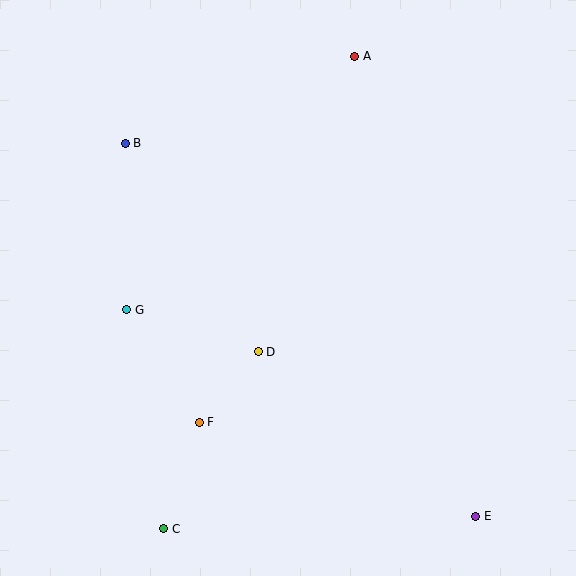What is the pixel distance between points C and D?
The distance between C and D is 201 pixels.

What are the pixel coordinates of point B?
Point B is at (125, 143).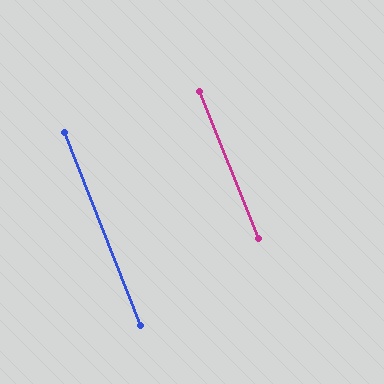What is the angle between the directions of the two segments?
Approximately 0 degrees.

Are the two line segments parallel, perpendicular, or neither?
Parallel — their directions differ by only 0.2°.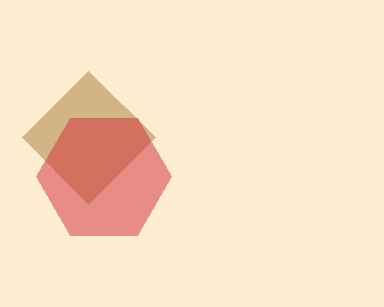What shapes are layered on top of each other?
The layered shapes are: a brown diamond, a red hexagon.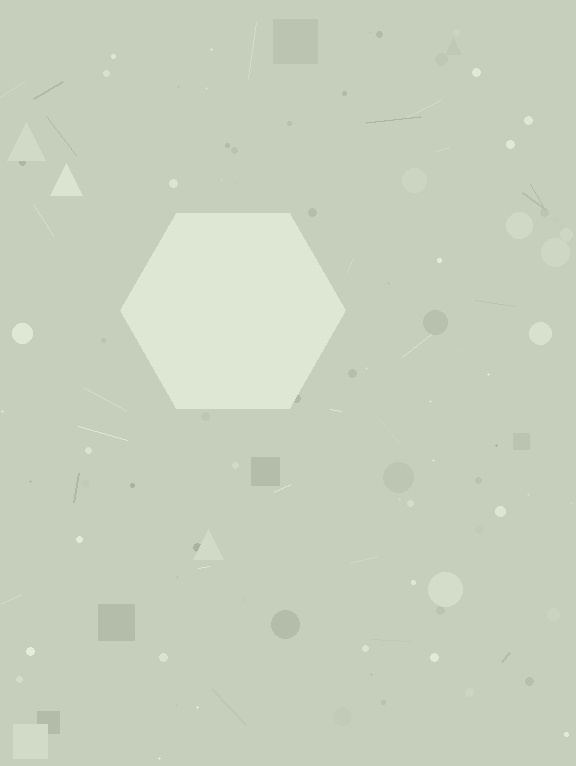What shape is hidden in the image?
A hexagon is hidden in the image.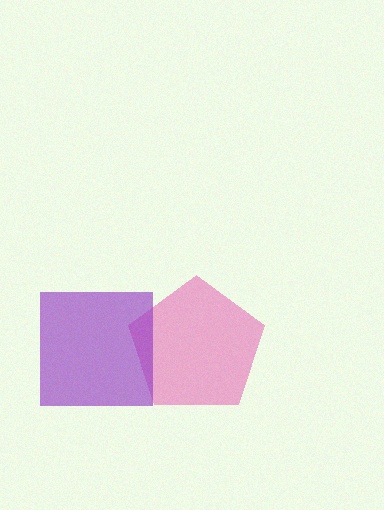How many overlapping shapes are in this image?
There are 2 overlapping shapes in the image.